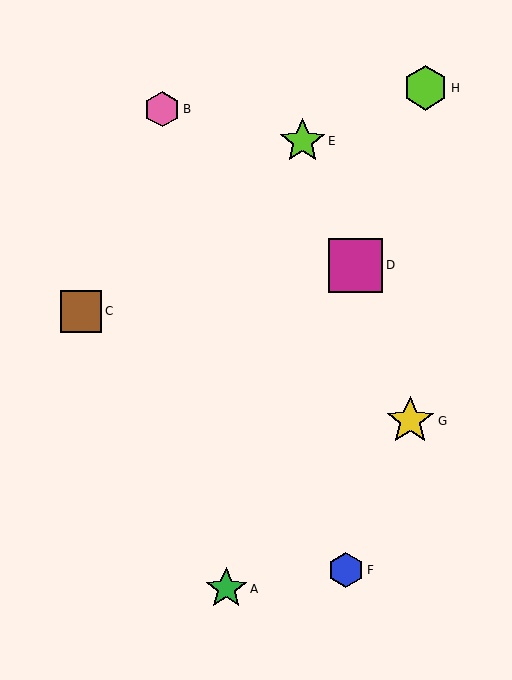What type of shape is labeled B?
Shape B is a pink hexagon.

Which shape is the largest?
The magenta square (labeled D) is the largest.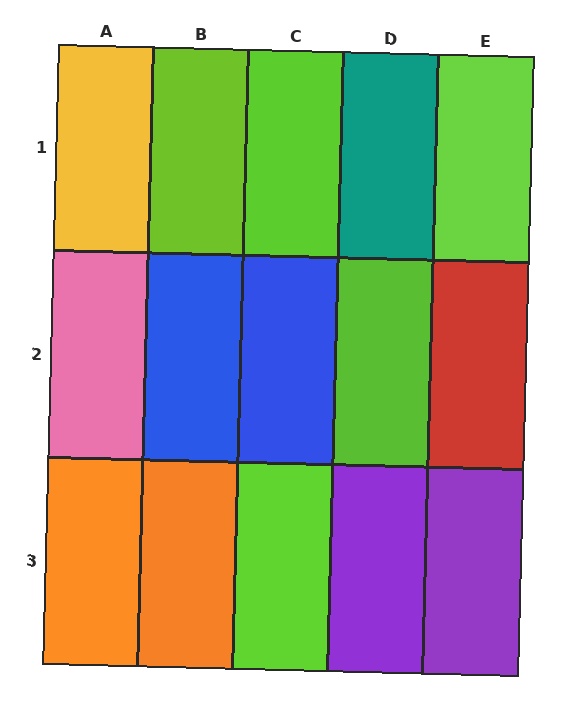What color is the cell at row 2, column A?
Pink.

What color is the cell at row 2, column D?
Lime.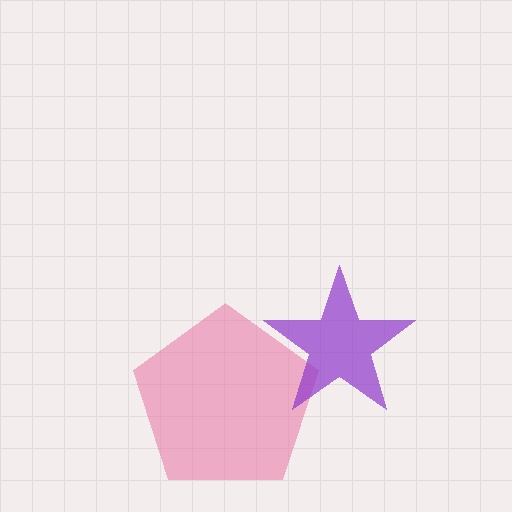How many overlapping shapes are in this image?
There are 2 overlapping shapes in the image.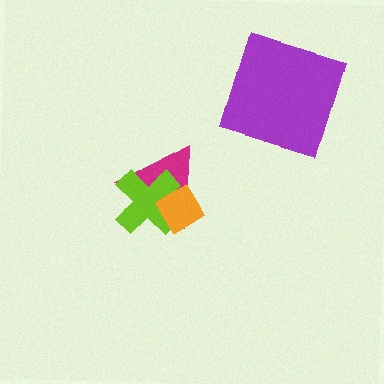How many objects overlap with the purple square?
0 objects overlap with the purple square.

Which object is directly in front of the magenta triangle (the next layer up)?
The lime cross is directly in front of the magenta triangle.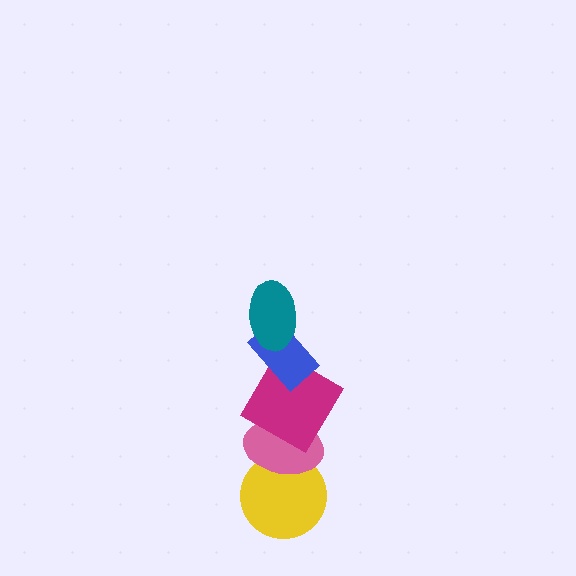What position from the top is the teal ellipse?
The teal ellipse is 1st from the top.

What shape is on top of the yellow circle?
The pink ellipse is on top of the yellow circle.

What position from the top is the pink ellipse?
The pink ellipse is 4th from the top.